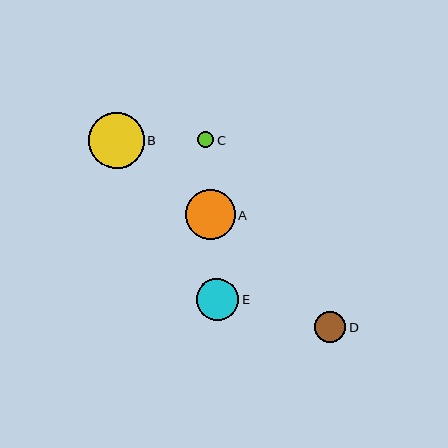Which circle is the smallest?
Circle C is the smallest with a size of approximately 17 pixels.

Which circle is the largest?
Circle B is the largest with a size of approximately 56 pixels.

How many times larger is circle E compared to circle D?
Circle E is approximately 1.3 times the size of circle D.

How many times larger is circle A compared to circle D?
Circle A is approximately 1.6 times the size of circle D.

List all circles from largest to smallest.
From largest to smallest: B, A, E, D, C.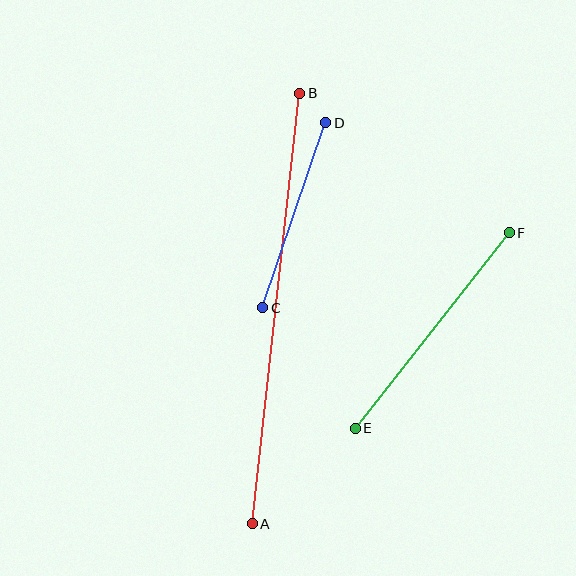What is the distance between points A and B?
The distance is approximately 433 pixels.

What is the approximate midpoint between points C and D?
The midpoint is at approximately (294, 215) pixels.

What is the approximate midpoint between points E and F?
The midpoint is at approximately (432, 330) pixels.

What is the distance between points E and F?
The distance is approximately 249 pixels.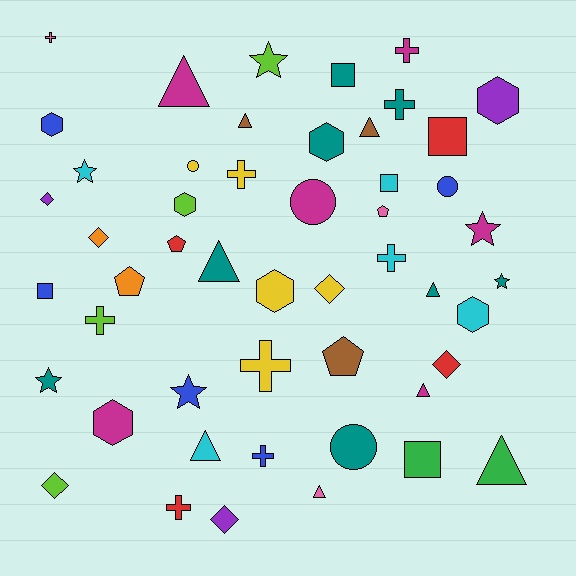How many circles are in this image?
There are 4 circles.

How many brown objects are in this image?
There are 3 brown objects.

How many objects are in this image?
There are 50 objects.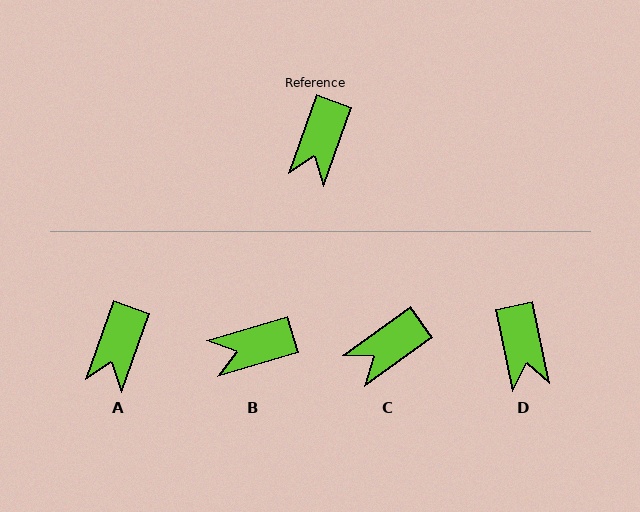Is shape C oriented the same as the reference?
No, it is off by about 35 degrees.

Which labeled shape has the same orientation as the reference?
A.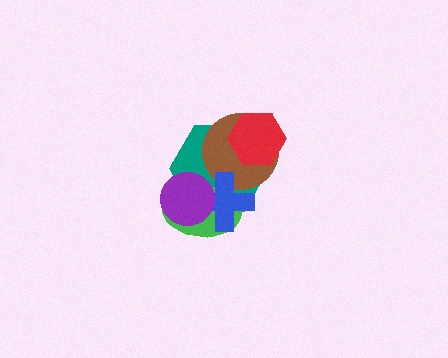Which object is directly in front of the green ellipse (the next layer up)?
The blue cross is directly in front of the green ellipse.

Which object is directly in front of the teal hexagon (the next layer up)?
The green ellipse is directly in front of the teal hexagon.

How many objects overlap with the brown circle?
3 objects overlap with the brown circle.